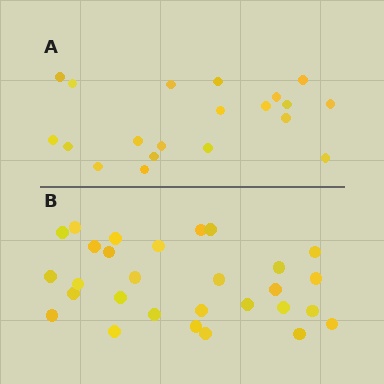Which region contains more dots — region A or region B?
Region B (the bottom region) has more dots.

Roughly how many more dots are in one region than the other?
Region B has roughly 8 or so more dots than region A.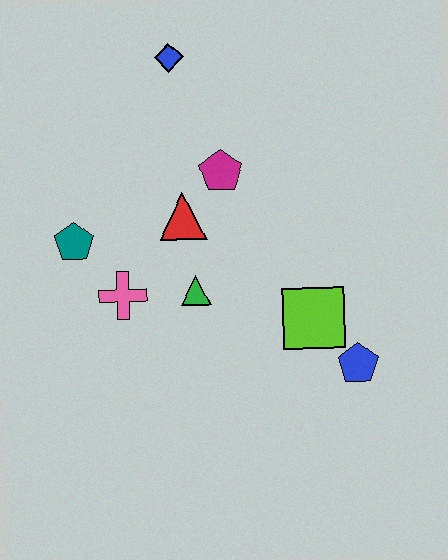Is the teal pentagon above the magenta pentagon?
No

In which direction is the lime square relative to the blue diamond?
The lime square is below the blue diamond.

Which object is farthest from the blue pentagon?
The blue diamond is farthest from the blue pentagon.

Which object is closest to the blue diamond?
The magenta pentagon is closest to the blue diamond.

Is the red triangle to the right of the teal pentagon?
Yes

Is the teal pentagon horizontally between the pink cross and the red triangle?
No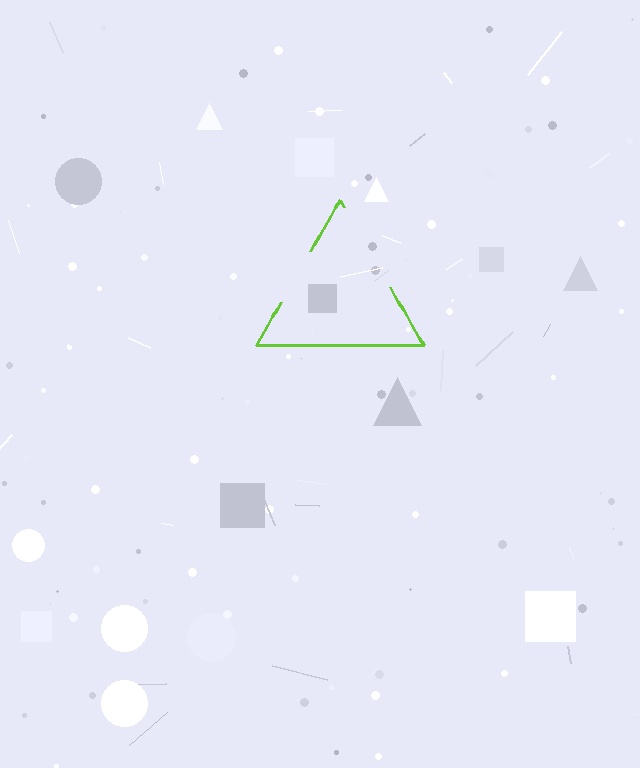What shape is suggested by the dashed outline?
The dashed outline suggests a triangle.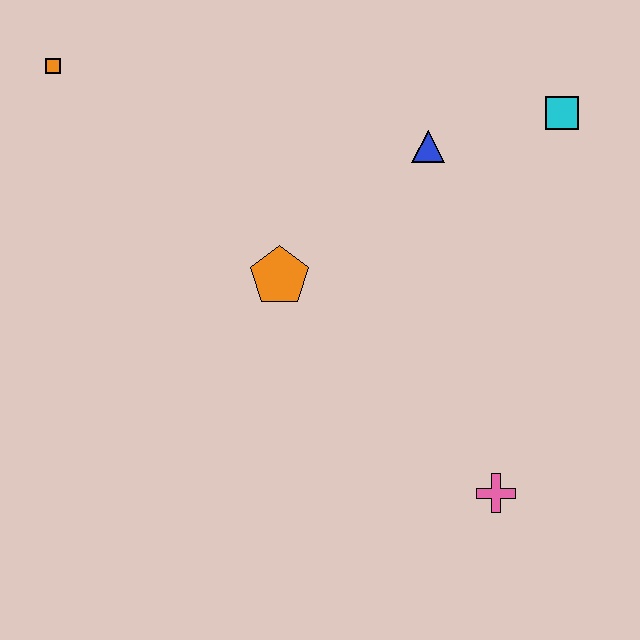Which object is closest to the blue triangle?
The cyan square is closest to the blue triangle.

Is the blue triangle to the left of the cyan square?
Yes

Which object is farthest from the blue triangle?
The orange square is farthest from the blue triangle.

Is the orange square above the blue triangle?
Yes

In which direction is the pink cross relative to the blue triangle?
The pink cross is below the blue triangle.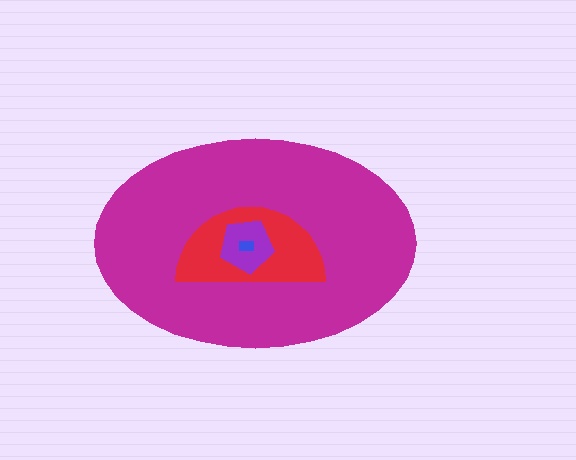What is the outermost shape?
The magenta ellipse.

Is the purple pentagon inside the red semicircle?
Yes.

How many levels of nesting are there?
4.